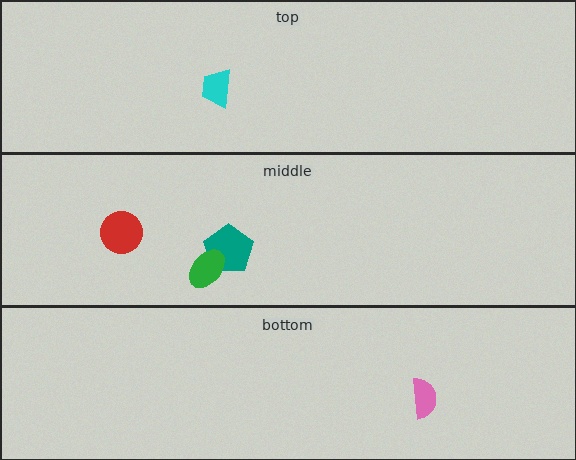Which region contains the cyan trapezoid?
The top region.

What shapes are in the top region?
The cyan trapezoid.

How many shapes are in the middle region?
3.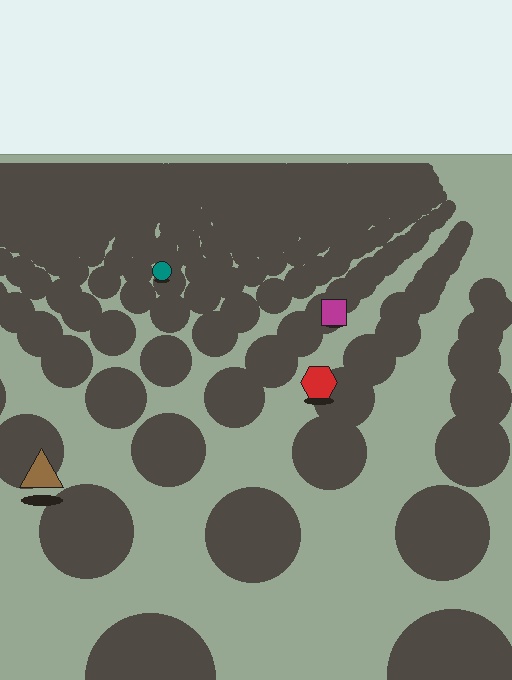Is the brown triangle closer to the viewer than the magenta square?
Yes. The brown triangle is closer — you can tell from the texture gradient: the ground texture is coarser near it.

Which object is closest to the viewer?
The brown triangle is closest. The texture marks near it are larger and more spread out.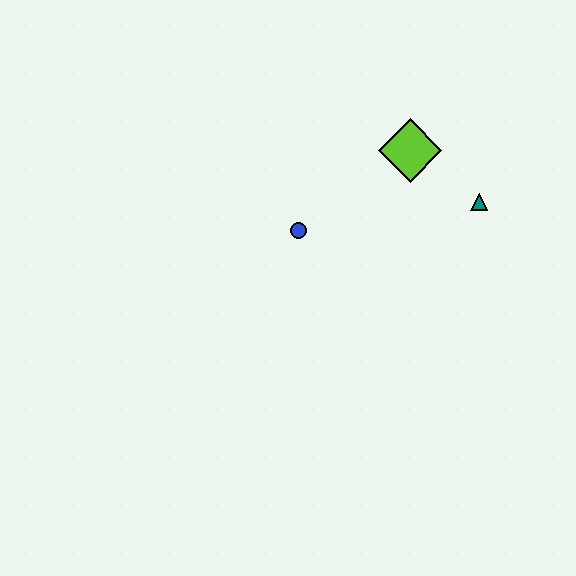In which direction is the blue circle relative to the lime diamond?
The blue circle is to the left of the lime diamond.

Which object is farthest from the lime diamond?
The blue circle is farthest from the lime diamond.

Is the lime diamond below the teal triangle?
No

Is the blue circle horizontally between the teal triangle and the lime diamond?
No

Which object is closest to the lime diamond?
The teal triangle is closest to the lime diamond.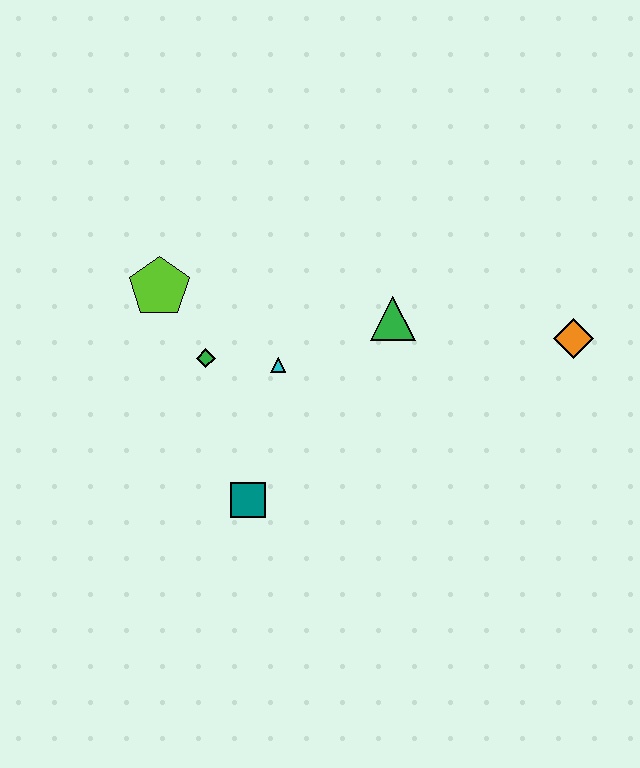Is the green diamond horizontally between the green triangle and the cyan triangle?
No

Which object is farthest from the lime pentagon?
The orange diamond is farthest from the lime pentagon.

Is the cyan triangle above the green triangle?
No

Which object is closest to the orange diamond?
The green triangle is closest to the orange diamond.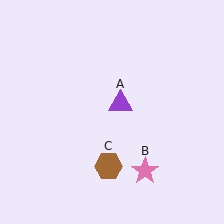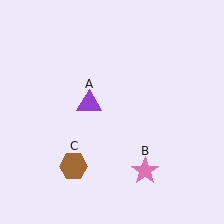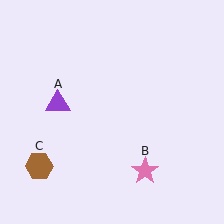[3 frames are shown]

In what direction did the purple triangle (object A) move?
The purple triangle (object A) moved left.